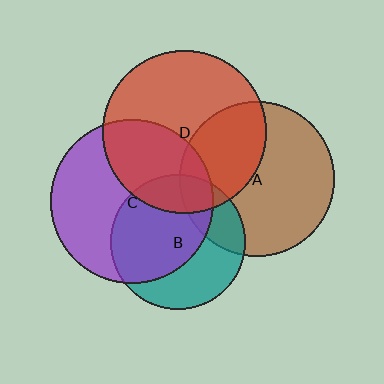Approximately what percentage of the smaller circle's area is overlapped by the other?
Approximately 35%.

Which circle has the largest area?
Circle C (purple).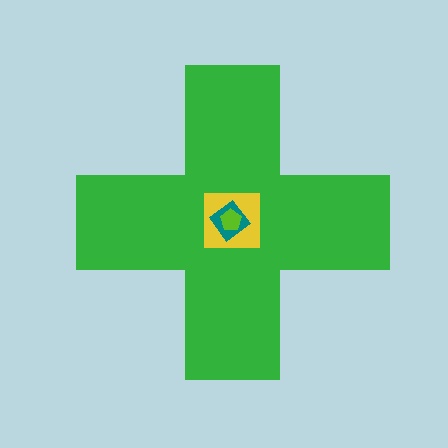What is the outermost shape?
The green cross.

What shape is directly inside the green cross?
The yellow square.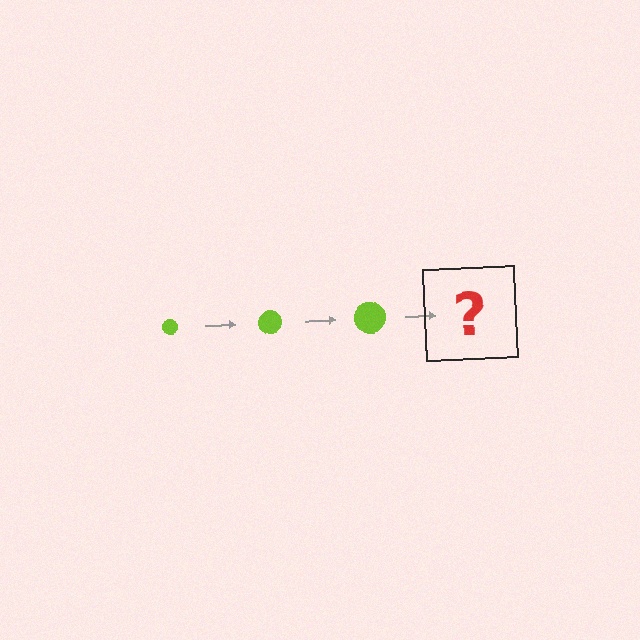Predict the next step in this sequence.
The next step is a lime circle, larger than the previous one.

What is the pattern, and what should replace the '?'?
The pattern is that the circle gets progressively larger each step. The '?' should be a lime circle, larger than the previous one.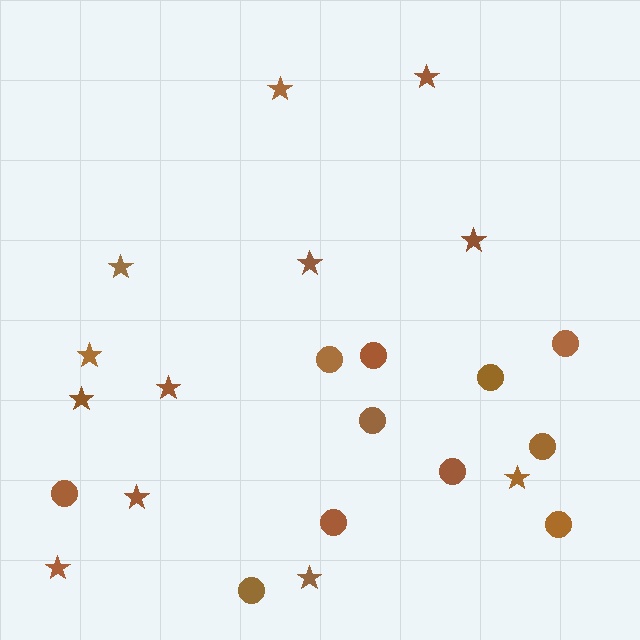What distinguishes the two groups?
There are 2 groups: one group of stars (12) and one group of circles (11).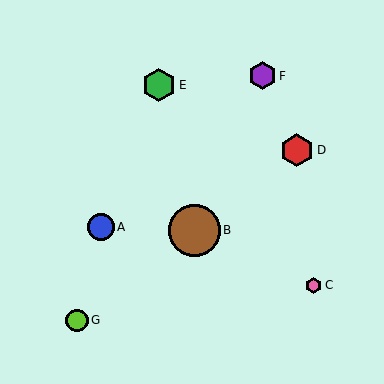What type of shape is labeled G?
Shape G is a lime circle.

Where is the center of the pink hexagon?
The center of the pink hexagon is at (314, 285).